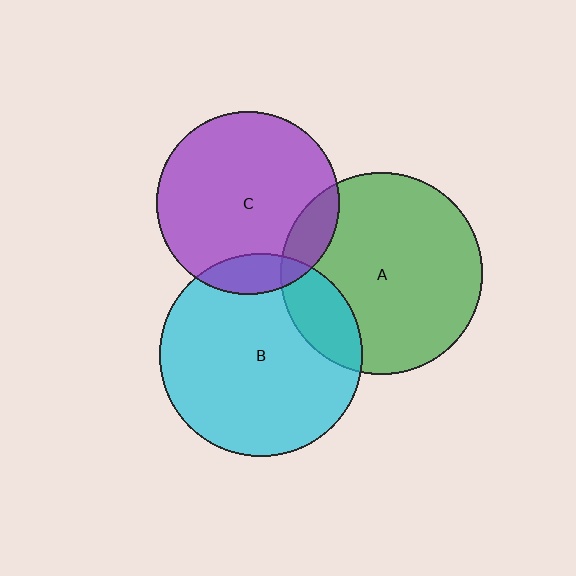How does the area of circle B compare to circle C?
Approximately 1.2 times.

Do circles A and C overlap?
Yes.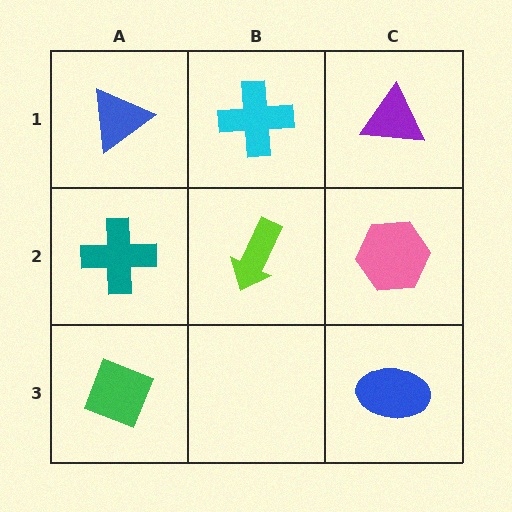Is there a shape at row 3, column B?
No, that cell is empty.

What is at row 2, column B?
A lime arrow.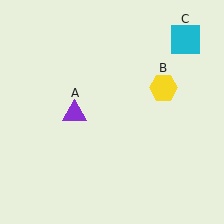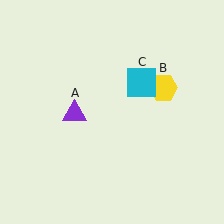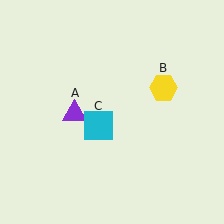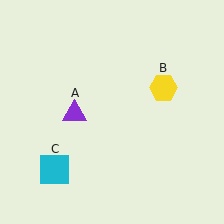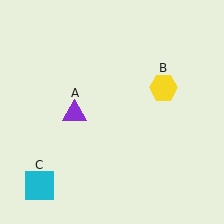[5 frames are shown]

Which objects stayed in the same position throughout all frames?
Purple triangle (object A) and yellow hexagon (object B) remained stationary.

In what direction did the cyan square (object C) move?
The cyan square (object C) moved down and to the left.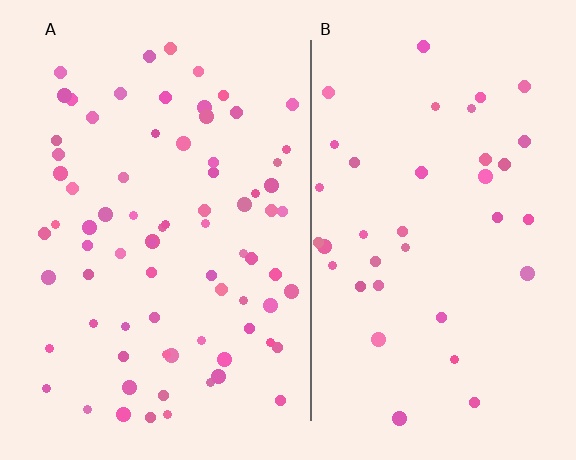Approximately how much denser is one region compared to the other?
Approximately 2.0× — region A over region B.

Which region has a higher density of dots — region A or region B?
A (the left).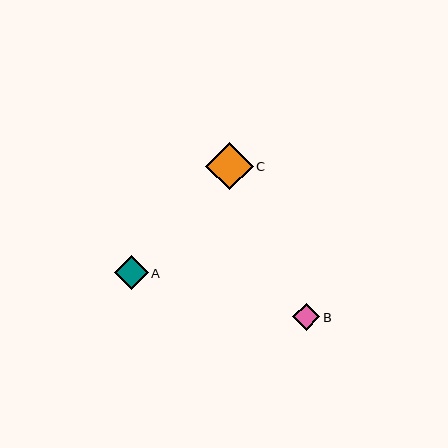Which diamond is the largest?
Diamond C is the largest with a size of approximately 48 pixels.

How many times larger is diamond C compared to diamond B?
Diamond C is approximately 1.8 times the size of diamond B.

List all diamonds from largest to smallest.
From largest to smallest: C, A, B.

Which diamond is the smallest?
Diamond B is the smallest with a size of approximately 27 pixels.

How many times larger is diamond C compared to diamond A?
Diamond C is approximately 1.4 times the size of diamond A.